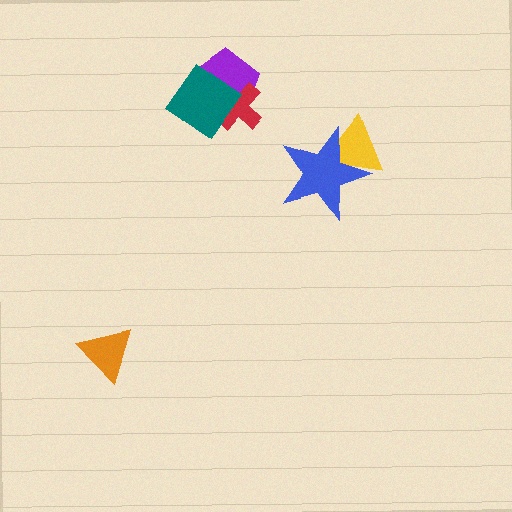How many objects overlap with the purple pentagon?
2 objects overlap with the purple pentagon.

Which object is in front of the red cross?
The teal diamond is in front of the red cross.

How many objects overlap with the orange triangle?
0 objects overlap with the orange triangle.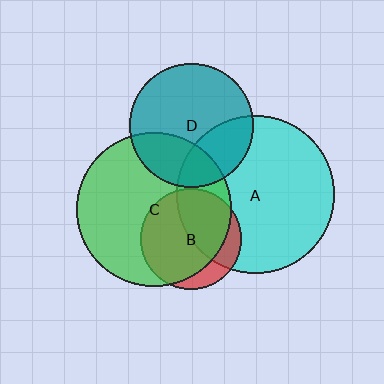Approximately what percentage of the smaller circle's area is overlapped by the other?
Approximately 80%.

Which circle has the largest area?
Circle A (cyan).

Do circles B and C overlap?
Yes.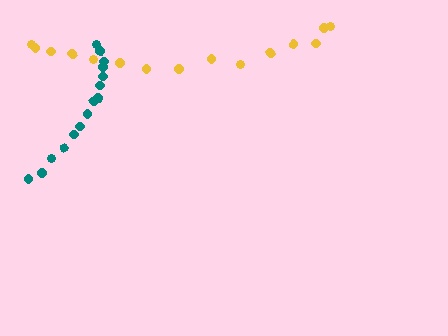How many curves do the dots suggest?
There are 2 distinct paths.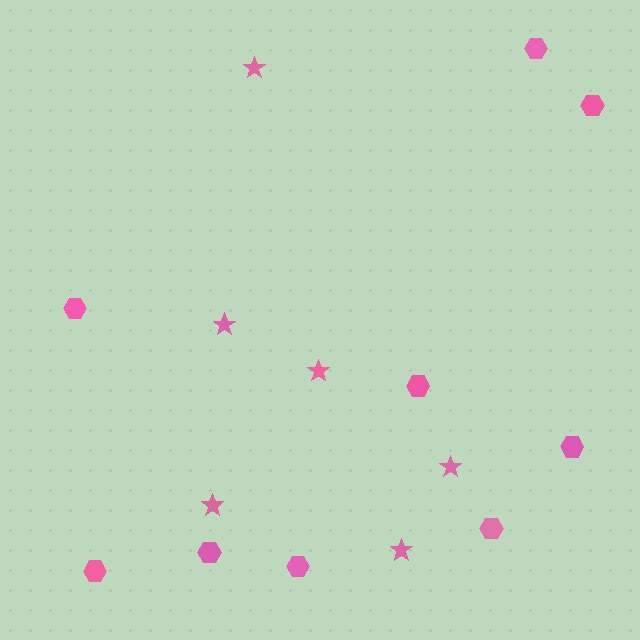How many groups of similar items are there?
There are 2 groups: one group of stars (6) and one group of hexagons (9).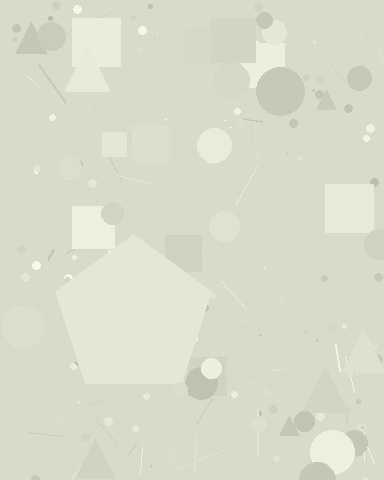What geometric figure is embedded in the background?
A pentagon is embedded in the background.